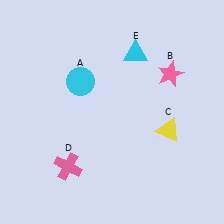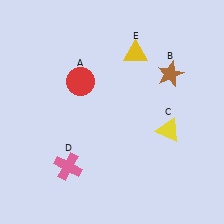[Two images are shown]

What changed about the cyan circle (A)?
In Image 1, A is cyan. In Image 2, it changed to red.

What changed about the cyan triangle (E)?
In Image 1, E is cyan. In Image 2, it changed to yellow.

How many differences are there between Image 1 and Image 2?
There are 3 differences between the two images.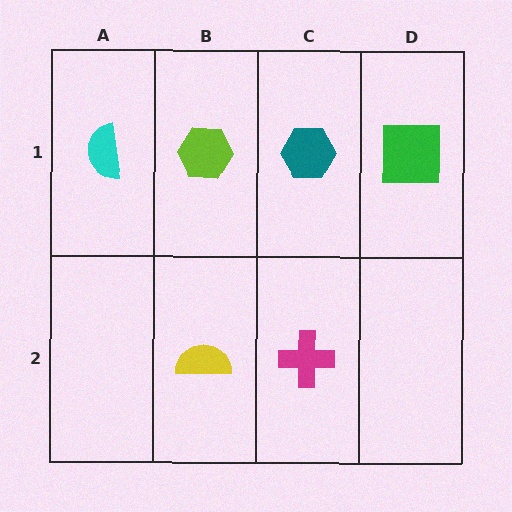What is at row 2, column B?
A yellow semicircle.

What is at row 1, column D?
A green square.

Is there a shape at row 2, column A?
No, that cell is empty.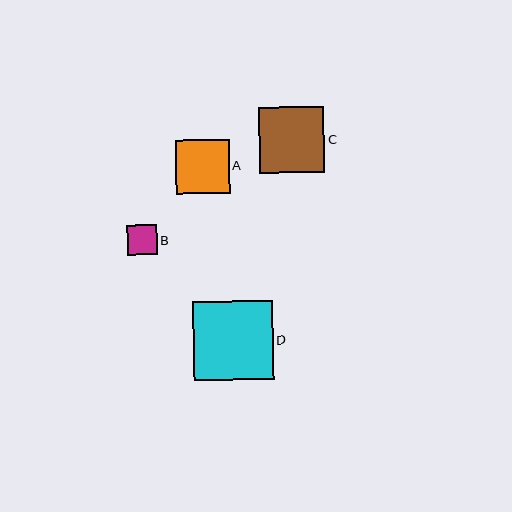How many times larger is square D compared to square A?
Square D is approximately 1.5 times the size of square A.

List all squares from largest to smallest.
From largest to smallest: D, C, A, B.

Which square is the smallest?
Square B is the smallest with a size of approximately 29 pixels.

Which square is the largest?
Square D is the largest with a size of approximately 79 pixels.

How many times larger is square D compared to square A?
Square D is approximately 1.5 times the size of square A.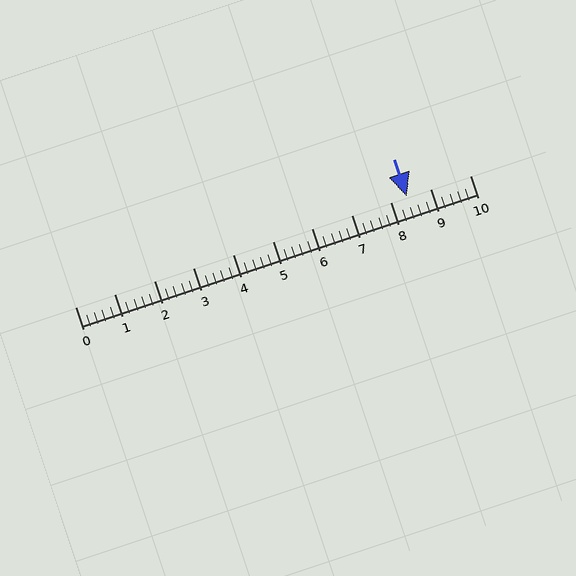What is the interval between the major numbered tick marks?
The major tick marks are spaced 1 units apart.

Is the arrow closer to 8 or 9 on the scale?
The arrow is closer to 8.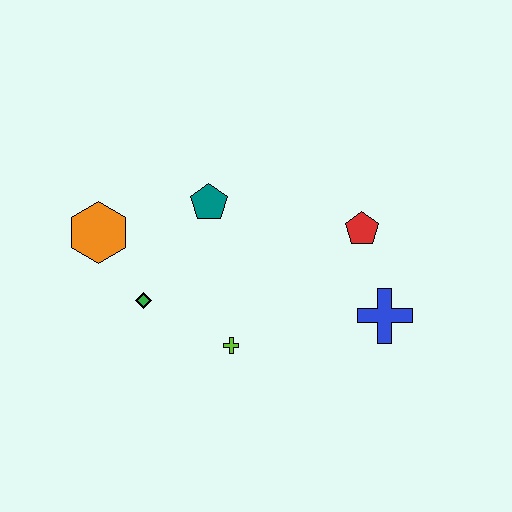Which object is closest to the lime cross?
The green diamond is closest to the lime cross.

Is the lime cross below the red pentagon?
Yes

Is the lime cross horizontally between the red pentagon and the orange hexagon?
Yes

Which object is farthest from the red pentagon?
The orange hexagon is farthest from the red pentagon.